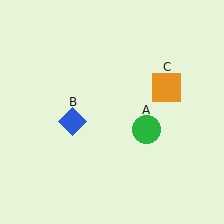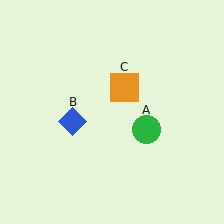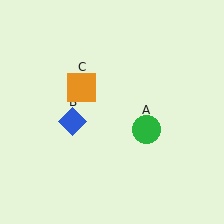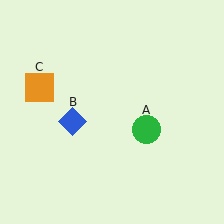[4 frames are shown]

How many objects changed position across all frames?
1 object changed position: orange square (object C).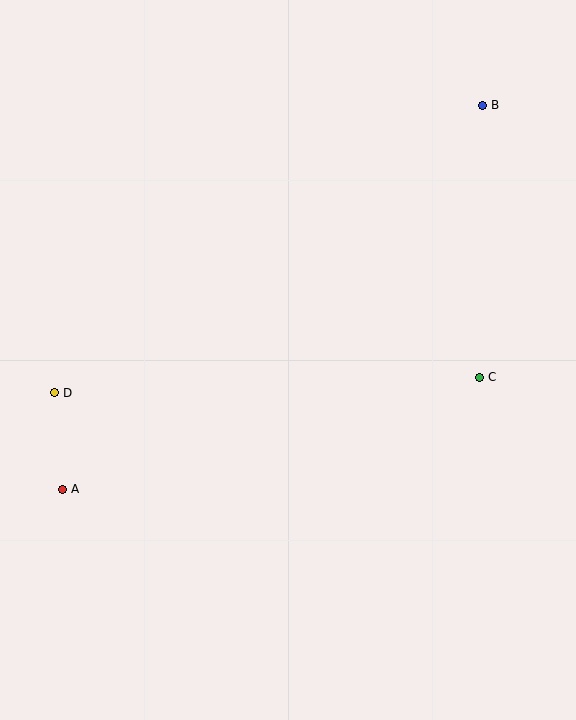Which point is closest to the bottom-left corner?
Point A is closest to the bottom-left corner.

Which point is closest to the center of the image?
Point C at (480, 377) is closest to the center.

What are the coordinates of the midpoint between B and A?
The midpoint between B and A is at (273, 297).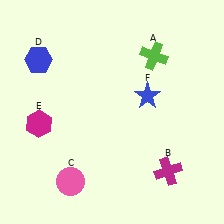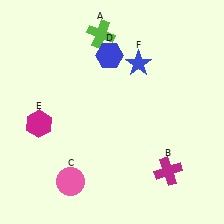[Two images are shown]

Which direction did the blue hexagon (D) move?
The blue hexagon (D) moved right.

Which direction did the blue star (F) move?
The blue star (F) moved up.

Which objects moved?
The objects that moved are: the lime cross (A), the blue hexagon (D), the blue star (F).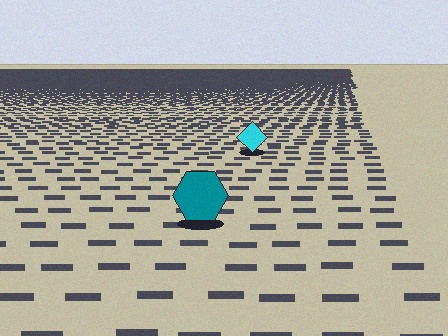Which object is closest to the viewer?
The teal hexagon is closest. The texture marks near it are larger and more spread out.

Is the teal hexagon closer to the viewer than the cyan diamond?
Yes. The teal hexagon is closer — you can tell from the texture gradient: the ground texture is coarser near it.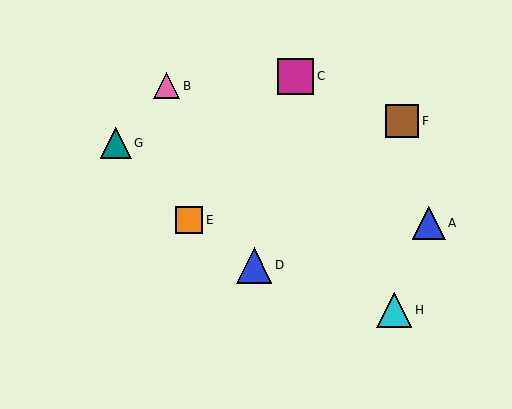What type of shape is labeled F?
Shape F is a brown square.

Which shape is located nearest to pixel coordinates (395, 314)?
The cyan triangle (labeled H) at (394, 310) is nearest to that location.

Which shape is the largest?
The magenta square (labeled C) is the largest.